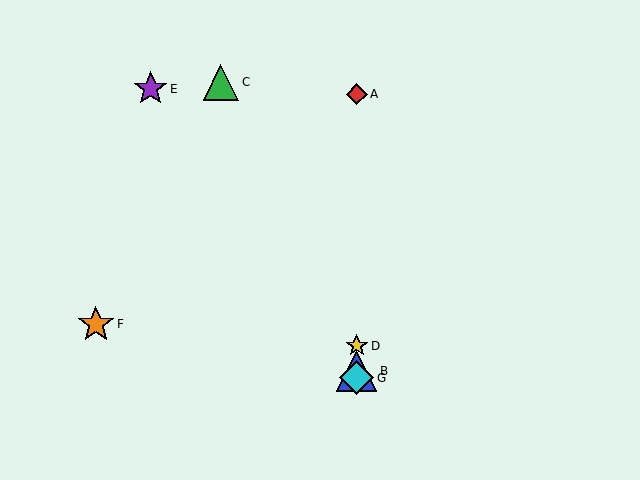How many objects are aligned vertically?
4 objects (A, B, D, G) are aligned vertically.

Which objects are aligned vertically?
Objects A, B, D, G are aligned vertically.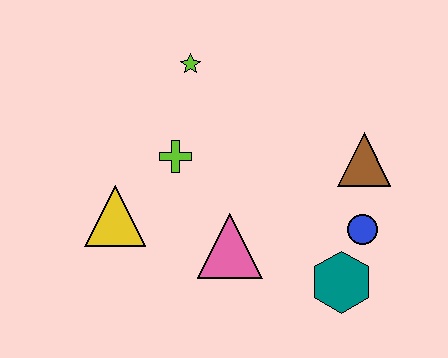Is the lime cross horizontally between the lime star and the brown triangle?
No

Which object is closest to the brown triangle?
The blue circle is closest to the brown triangle.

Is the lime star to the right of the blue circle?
No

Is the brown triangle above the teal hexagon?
Yes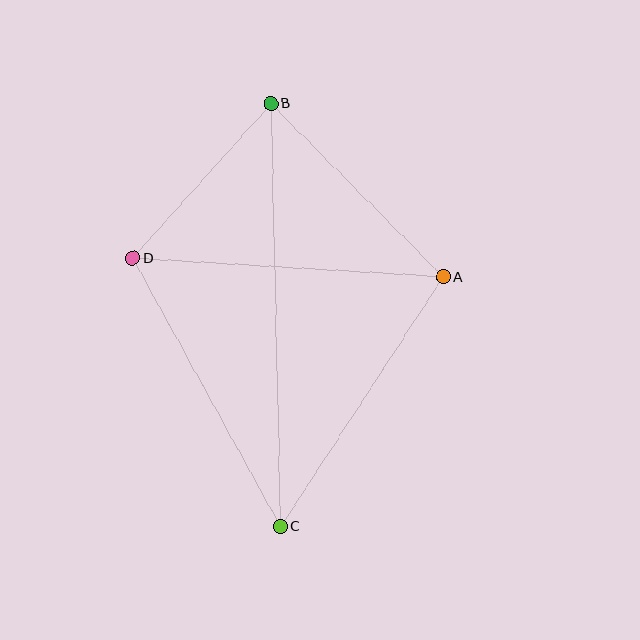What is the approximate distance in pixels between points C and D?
The distance between C and D is approximately 306 pixels.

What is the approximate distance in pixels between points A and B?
The distance between A and B is approximately 245 pixels.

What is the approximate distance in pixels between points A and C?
The distance between A and C is approximately 298 pixels.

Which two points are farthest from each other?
Points B and C are farthest from each other.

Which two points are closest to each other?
Points B and D are closest to each other.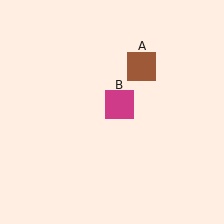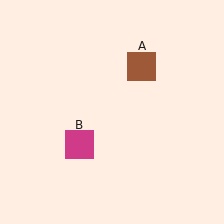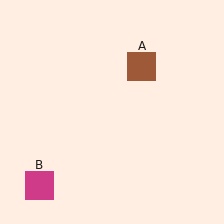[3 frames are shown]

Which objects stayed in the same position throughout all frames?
Brown square (object A) remained stationary.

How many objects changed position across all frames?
1 object changed position: magenta square (object B).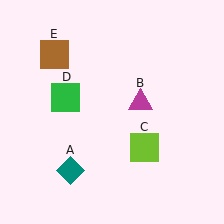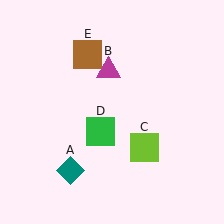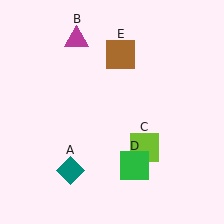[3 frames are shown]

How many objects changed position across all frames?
3 objects changed position: magenta triangle (object B), green square (object D), brown square (object E).